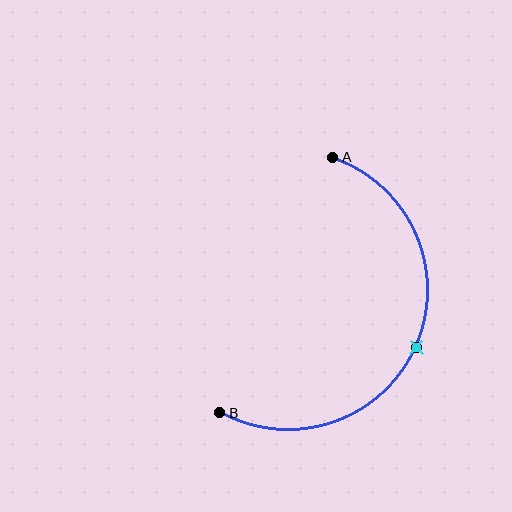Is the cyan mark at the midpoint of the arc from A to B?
Yes. The cyan mark lies on the arc at equal arc-length from both A and B — it is the arc midpoint.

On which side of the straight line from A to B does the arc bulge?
The arc bulges to the right of the straight line connecting A and B.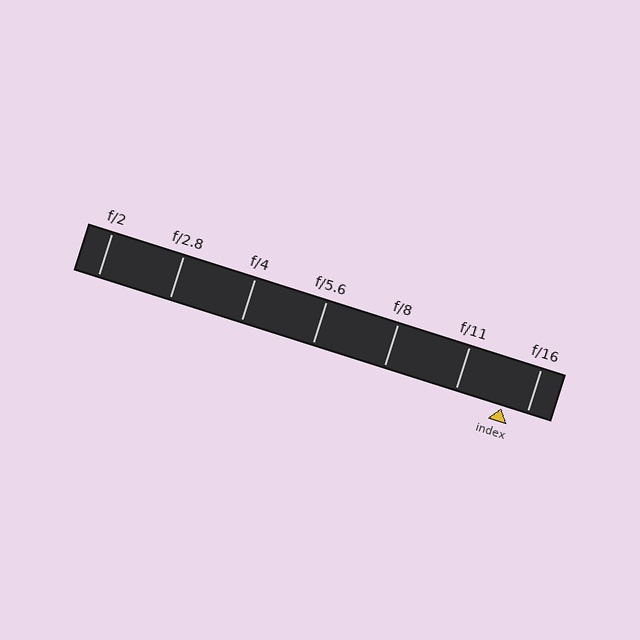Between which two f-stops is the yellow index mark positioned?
The index mark is between f/11 and f/16.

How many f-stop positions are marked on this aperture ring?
There are 7 f-stop positions marked.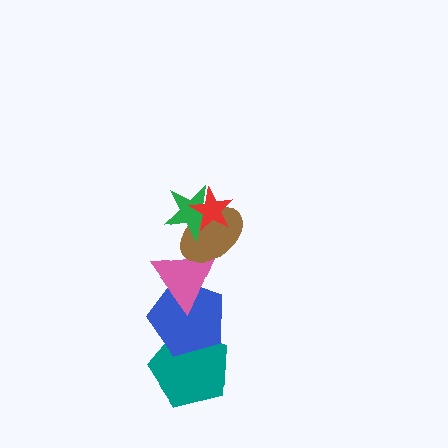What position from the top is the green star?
The green star is 2nd from the top.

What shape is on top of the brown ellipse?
The green star is on top of the brown ellipse.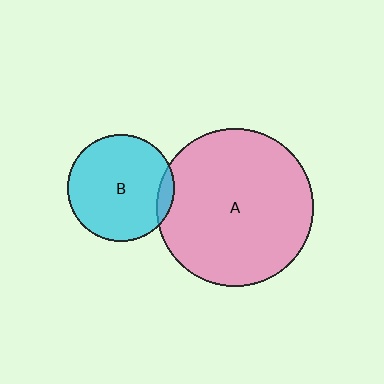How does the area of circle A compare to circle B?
Approximately 2.2 times.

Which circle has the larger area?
Circle A (pink).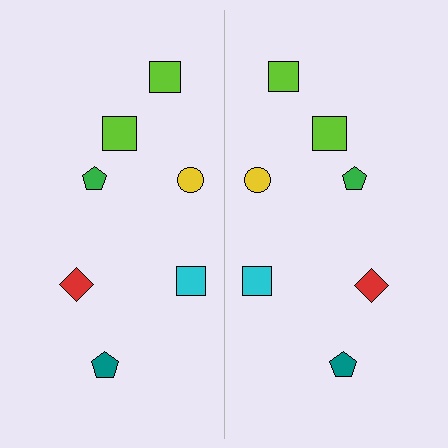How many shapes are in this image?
There are 14 shapes in this image.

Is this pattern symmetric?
Yes, this pattern has bilateral (reflection) symmetry.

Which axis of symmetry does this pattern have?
The pattern has a vertical axis of symmetry running through the center of the image.